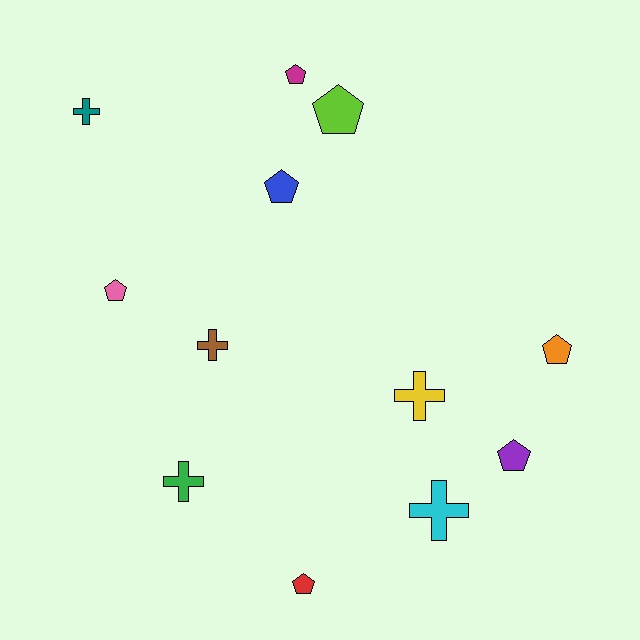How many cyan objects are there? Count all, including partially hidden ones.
There is 1 cyan object.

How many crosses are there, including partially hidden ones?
There are 5 crosses.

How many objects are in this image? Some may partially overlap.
There are 12 objects.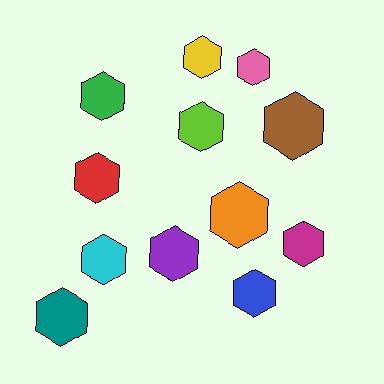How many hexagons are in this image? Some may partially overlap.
There are 12 hexagons.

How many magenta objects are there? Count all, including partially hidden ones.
There is 1 magenta object.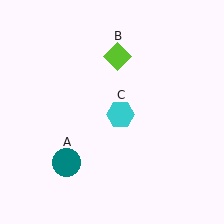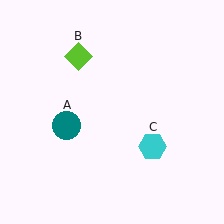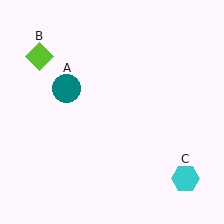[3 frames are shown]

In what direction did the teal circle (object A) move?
The teal circle (object A) moved up.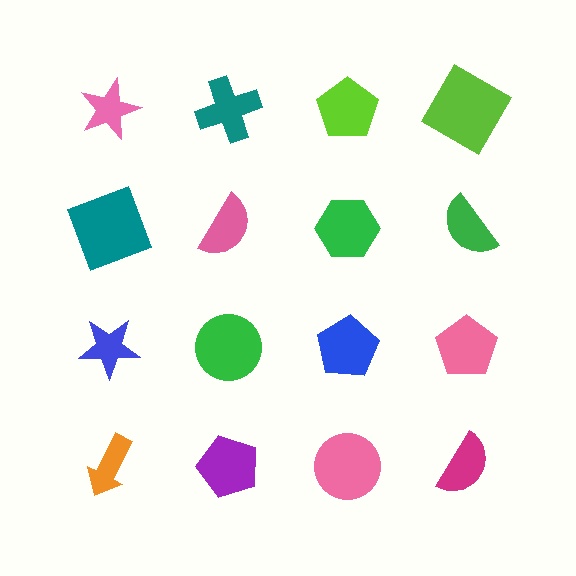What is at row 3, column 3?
A blue pentagon.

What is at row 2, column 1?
A teal square.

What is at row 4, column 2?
A purple pentagon.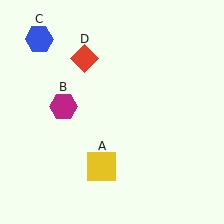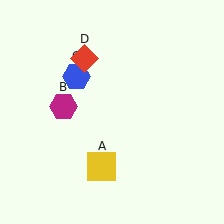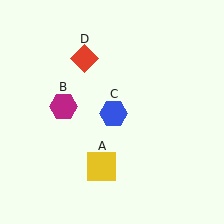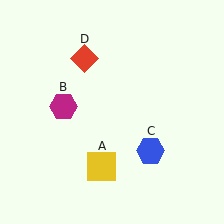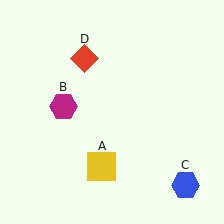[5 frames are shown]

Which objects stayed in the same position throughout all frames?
Yellow square (object A) and magenta hexagon (object B) and red diamond (object D) remained stationary.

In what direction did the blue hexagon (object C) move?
The blue hexagon (object C) moved down and to the right.